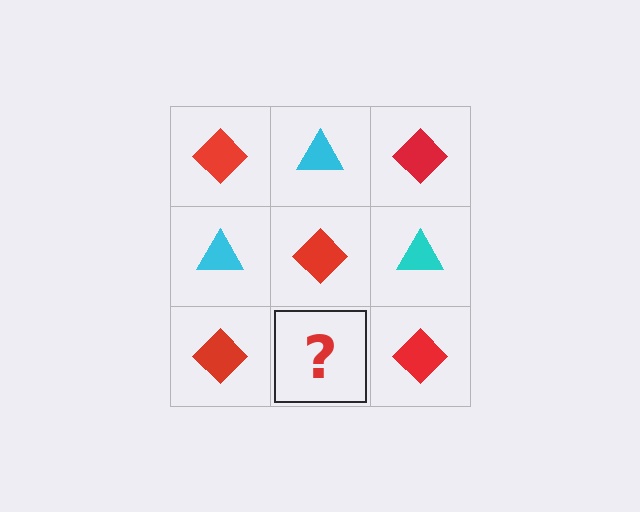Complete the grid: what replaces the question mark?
The question mark should be replaced with a cyan triangle.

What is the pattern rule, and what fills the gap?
The rule is that it alternates red diamond and cyan triangle in a checkerboard pattern. The gap should be filled with a cyan triangle.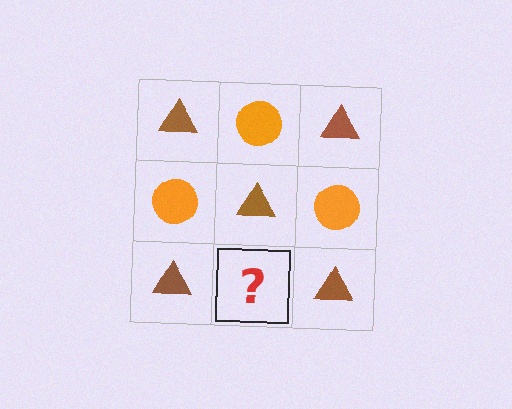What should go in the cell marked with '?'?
The missing cell should contain an orange circle.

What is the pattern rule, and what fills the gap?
The rule is that it alternates brown triangle and orange circle in a checkerboard pattern. The gap should be filled with an orange circle.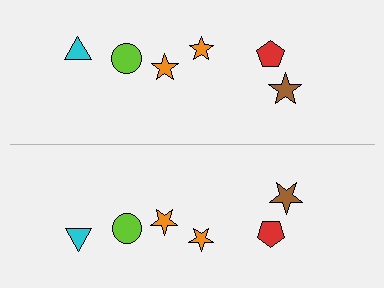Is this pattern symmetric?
Yes, this pattern has bilateral (reflection) symmetry.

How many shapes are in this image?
There are 12 shapes in this image.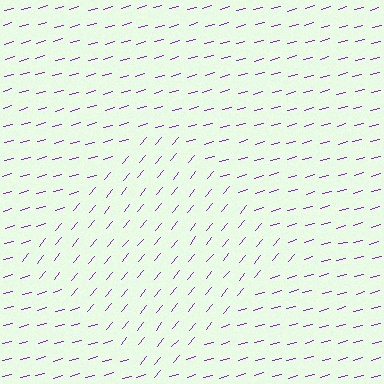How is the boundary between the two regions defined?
The boundary is defined purely by a change in line orientation (approximately 35 degrees difference). All lines are the same color and thickness.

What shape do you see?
I see a diamond.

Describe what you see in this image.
The image is filled with small purple line segments. A diamond region in the image has lines oriented differently from the surrounding lines, creating a visible texture boundary.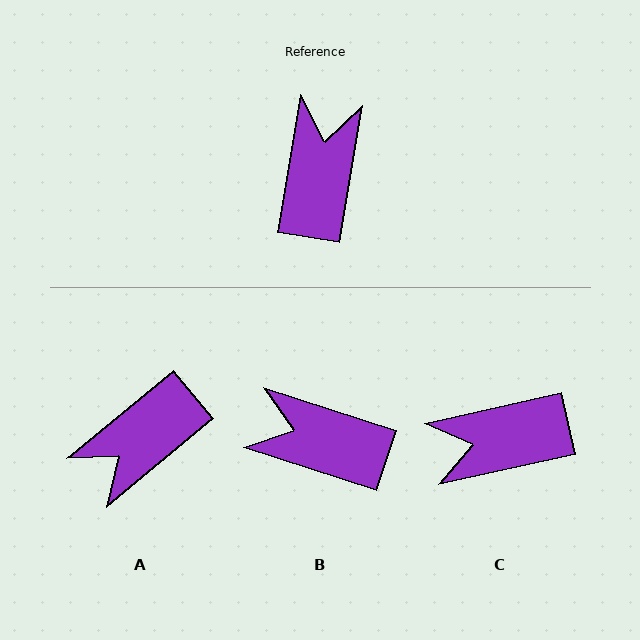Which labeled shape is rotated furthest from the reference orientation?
A, about 139 degrees away.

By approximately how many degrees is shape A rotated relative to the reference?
Approximately 139 degrees counter-clockwise.